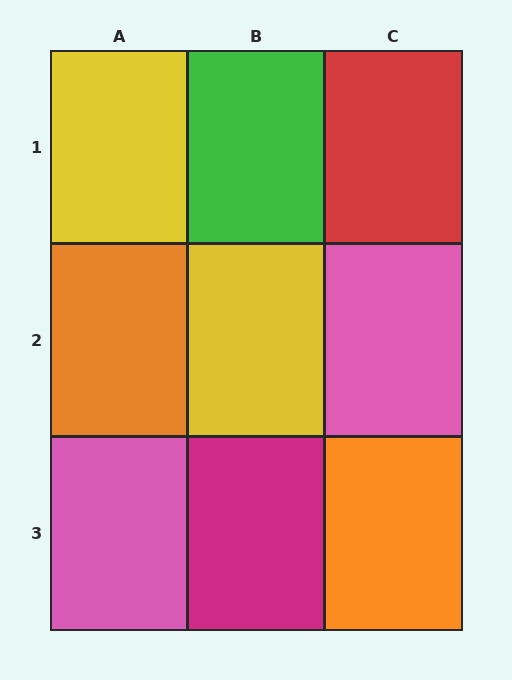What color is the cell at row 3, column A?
Pink.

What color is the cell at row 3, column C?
Orange.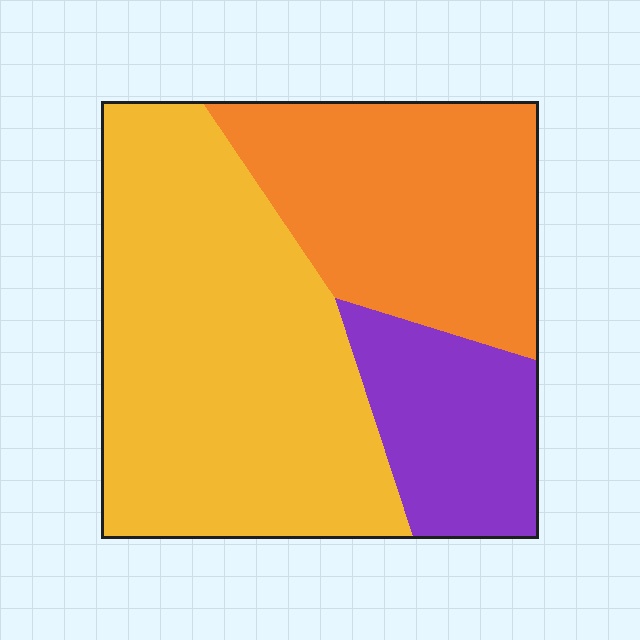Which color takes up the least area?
Purple, at roughly 15%.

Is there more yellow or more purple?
Yellow.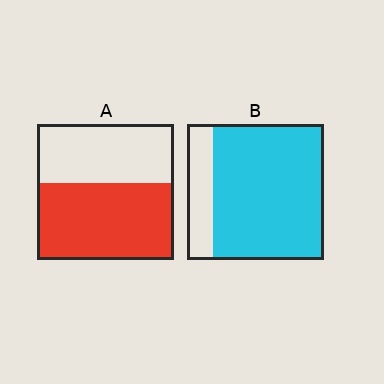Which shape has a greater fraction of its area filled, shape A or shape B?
Shape B.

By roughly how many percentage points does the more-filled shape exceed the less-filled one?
By roughly 25 percentage points (B over A).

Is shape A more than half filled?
Yes.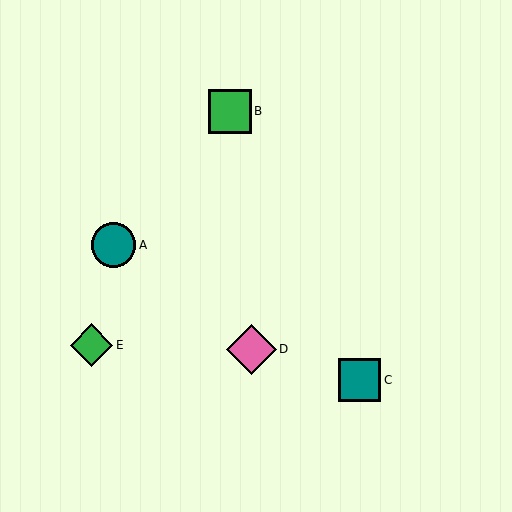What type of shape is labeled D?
Shape D is a pink diamond.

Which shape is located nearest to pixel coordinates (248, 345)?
The pink diamond (labeled D) at (251, 349) is nearest to that location.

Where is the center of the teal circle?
The center of the teal circle is at (114, 245).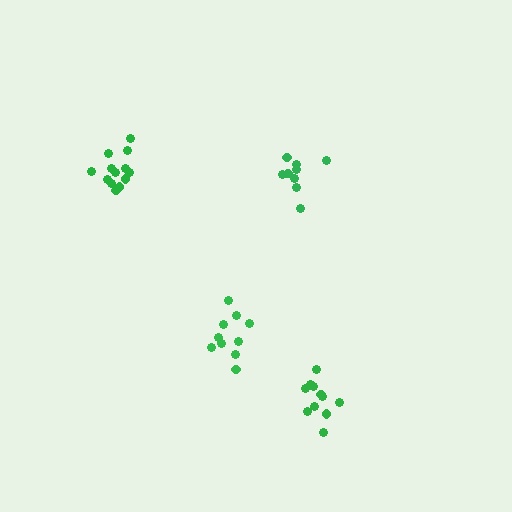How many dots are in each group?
Group 1: 11 dots, Group 2: 13 dots, Group 3: 9 dots, Group 4: 10 dots (43 total).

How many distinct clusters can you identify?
There are 4 distinct clusters.